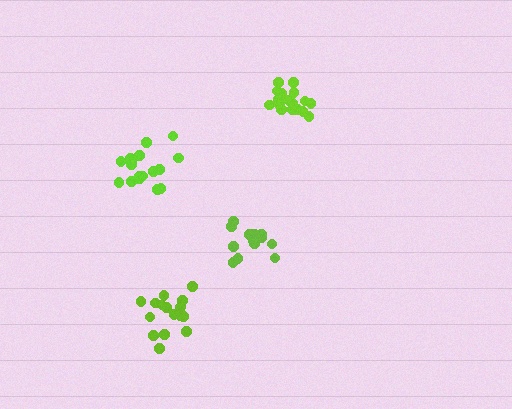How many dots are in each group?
Group 1: 14 dots, Group 2: 17 dots, Group 3: 17 dots, Group 4: 17 dots (65 total).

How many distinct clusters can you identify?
There are 4 distinct clusters.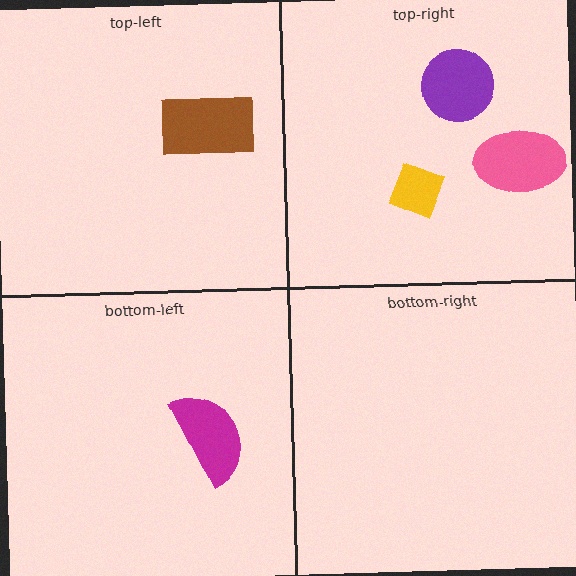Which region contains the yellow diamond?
The top-right region.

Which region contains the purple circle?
The top-right region.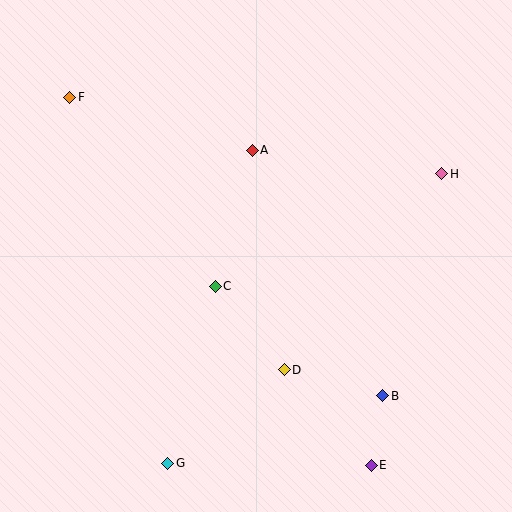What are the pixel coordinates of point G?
Point G is at (168, 463).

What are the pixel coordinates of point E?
Point E is at (371, 465).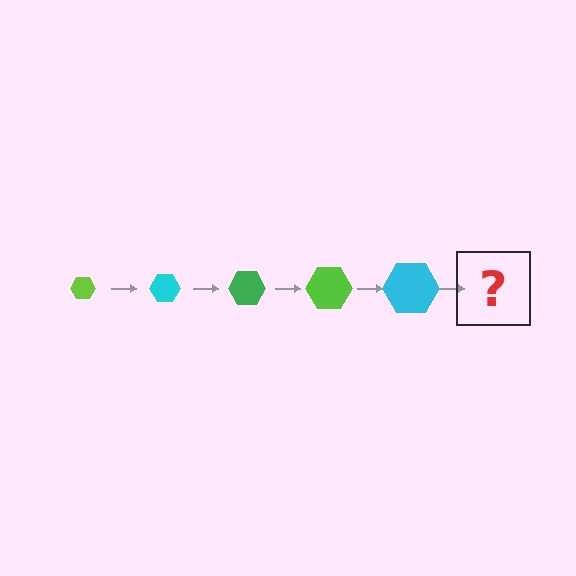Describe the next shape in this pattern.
It should be a green hexagon, larger than the previous one.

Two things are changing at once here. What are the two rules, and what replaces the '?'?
The two rules are that the hexagon grows larger each step and the color cycles through lime, cyan, and green. The '?' should be a green hexagon, larger than the previous one.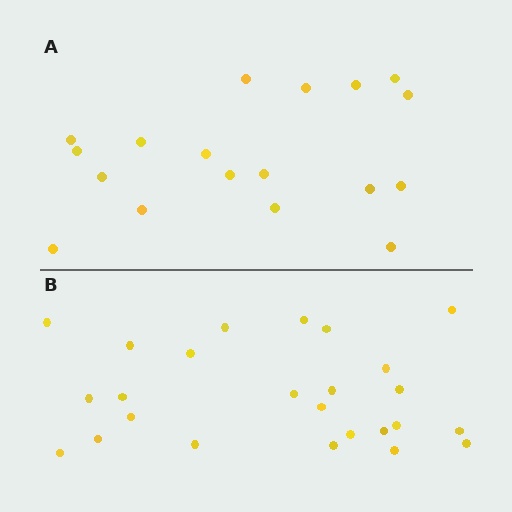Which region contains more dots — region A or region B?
Region B (the bottom region) has more dots.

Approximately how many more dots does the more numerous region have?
Region B has roughly 8 or so more dots than region A.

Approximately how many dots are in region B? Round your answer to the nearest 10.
About 20 dots. (The exact count is 25, which rounds to 20.)